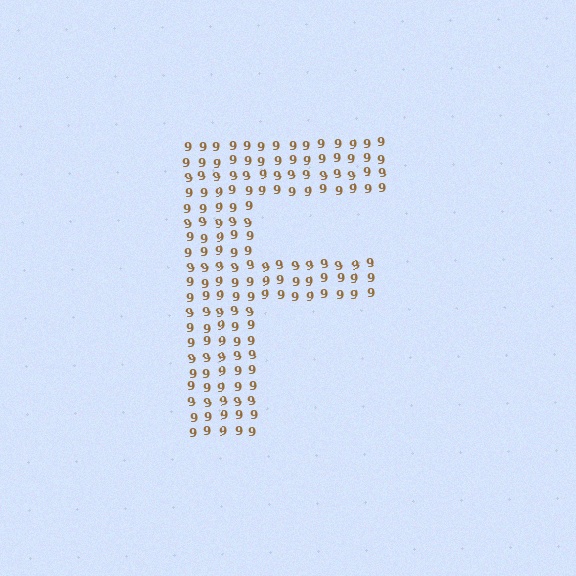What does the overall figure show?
The overall figure shows the letter F.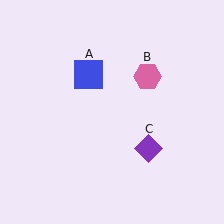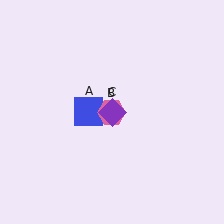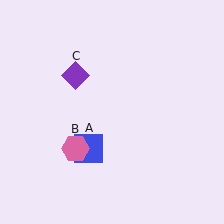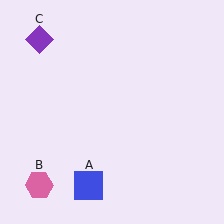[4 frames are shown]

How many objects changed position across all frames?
3 objects changed position: blue square (object A), pink hexagon (object B), purple diamond (object C).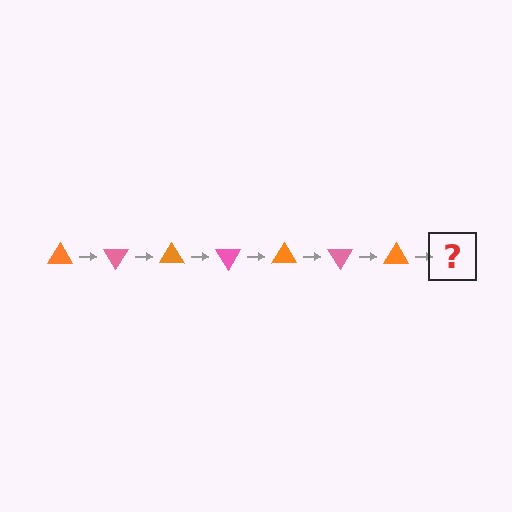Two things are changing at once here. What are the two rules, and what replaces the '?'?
The two rules are that it rotates 60 degrees each step and the color cycles through orange and pink. The '?' should be a pink triangle, rotated 420 degrees from the start.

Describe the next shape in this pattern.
It should be a pink triangle, rotated 420 degrees from the start.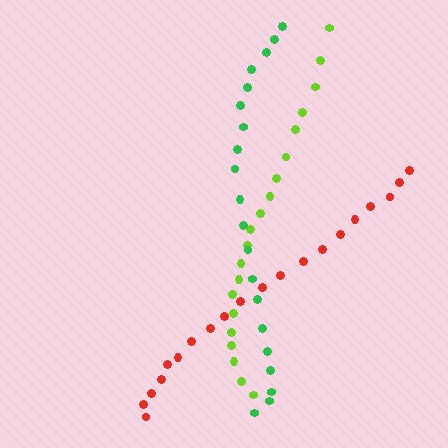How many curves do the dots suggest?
There are 3 distinct paths.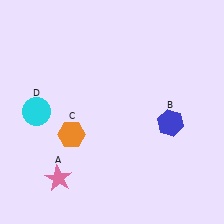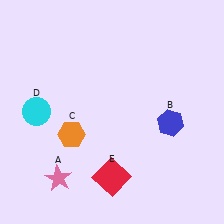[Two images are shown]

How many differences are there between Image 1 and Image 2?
There is 1 difference between the two images.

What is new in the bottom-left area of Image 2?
A red square (E) was added in the bottom-left area of Image 2.